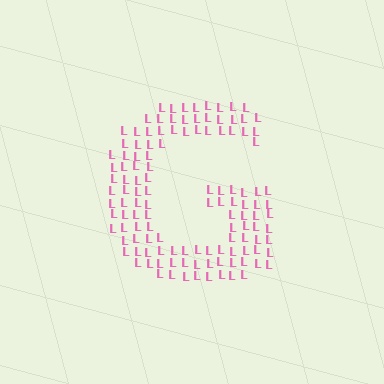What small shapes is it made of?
It is made of small letter L's.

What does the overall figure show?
The overall figure shows the letter G.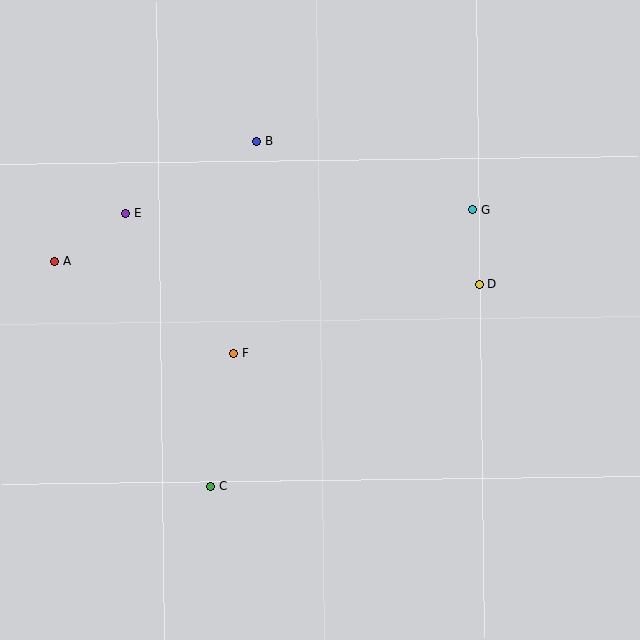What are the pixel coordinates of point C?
Point C is at (211, 486).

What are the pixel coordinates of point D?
Point D is at (479, 284).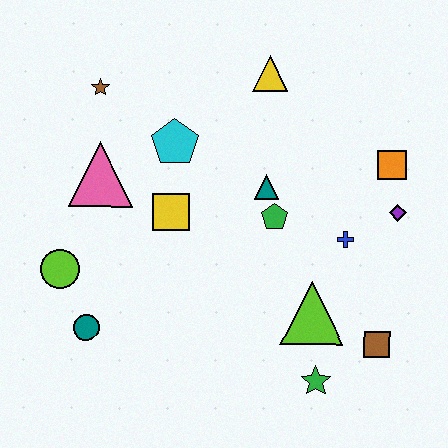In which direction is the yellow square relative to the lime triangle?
The yellow square is to the left of the lime triangle.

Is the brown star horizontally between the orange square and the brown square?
No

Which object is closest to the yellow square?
The cyan pentagon is closest to the yellow square.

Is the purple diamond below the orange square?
Yes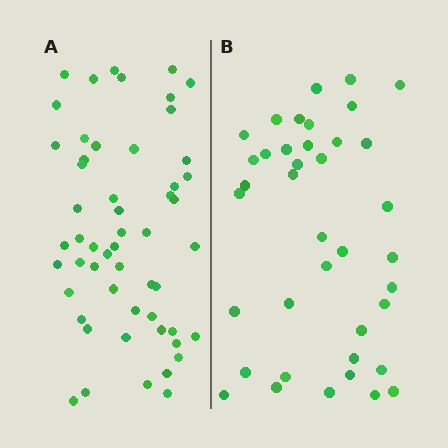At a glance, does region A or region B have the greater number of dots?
Region A (the left region) has more dots.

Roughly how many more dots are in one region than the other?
Region A has approximately 15 more dots than region B.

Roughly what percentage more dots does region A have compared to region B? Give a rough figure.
About 40% more.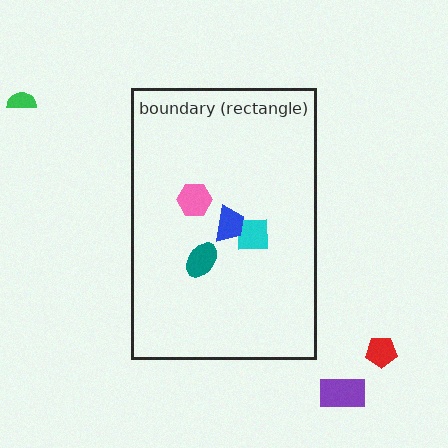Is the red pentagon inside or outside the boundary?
Outside.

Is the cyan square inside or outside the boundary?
Inside.